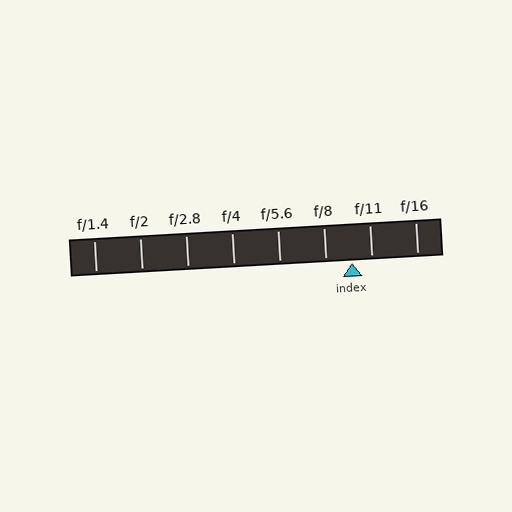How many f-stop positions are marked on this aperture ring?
There are 8 f-stop positions marked.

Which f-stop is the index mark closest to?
The index mark is closest to f/11.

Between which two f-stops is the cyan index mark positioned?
The index mark is between f/8 and f/11.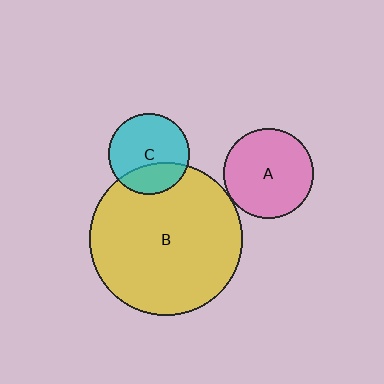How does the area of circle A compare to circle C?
Approximately 1.2 times.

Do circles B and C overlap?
Yes.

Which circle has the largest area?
Circle B (yellow).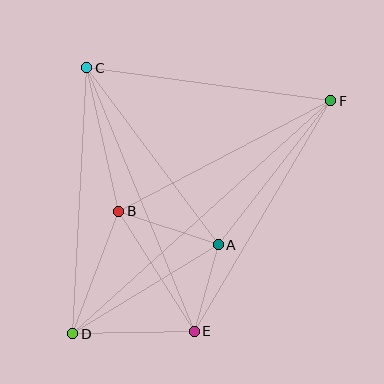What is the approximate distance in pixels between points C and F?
The distance between C and F is approximately 246 pixels.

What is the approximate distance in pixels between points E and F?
The distance between E and F is approximately 268 pixels.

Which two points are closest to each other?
Points A and E are closest to each other.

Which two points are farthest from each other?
Points D and F are farthest from each other.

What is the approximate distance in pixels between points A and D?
The distance between A and D is approximately 170 pixels.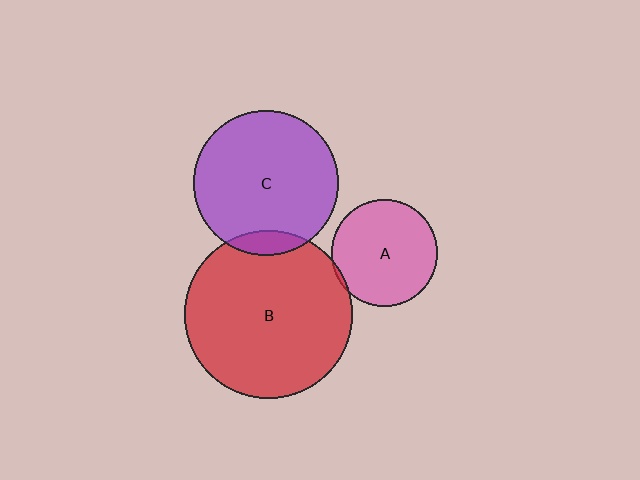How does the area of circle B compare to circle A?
Approximately 2.5 times.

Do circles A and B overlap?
Yes.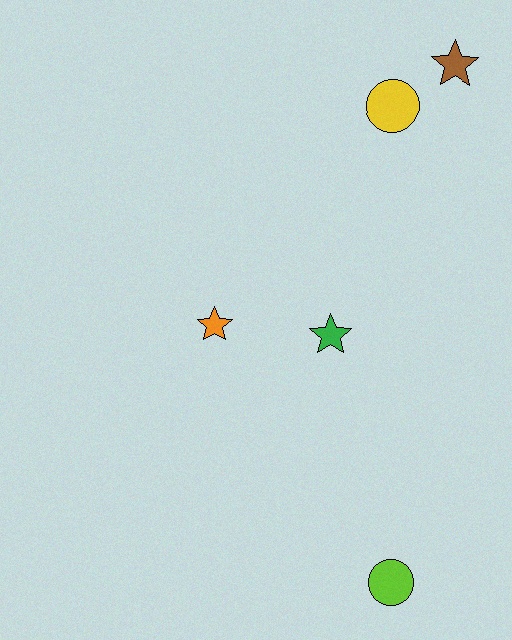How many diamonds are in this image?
There are no diamonds.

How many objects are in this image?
There are 5 objects.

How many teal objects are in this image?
There are no teal objects.